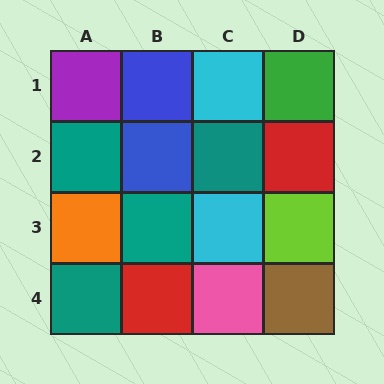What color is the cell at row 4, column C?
Pink.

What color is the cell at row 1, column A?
Purple.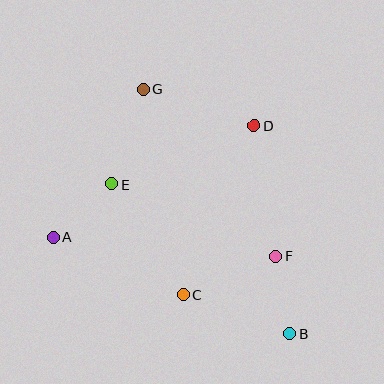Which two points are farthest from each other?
Points B and G are farthest from each other.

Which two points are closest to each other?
Points B and F are closest to each other.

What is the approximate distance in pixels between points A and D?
The distance between A and D is approximately 230 pixels.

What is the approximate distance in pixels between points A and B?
The distance between A and B is approximately 255 pixels.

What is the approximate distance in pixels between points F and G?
The distance between F and G is approximately 213 pixels.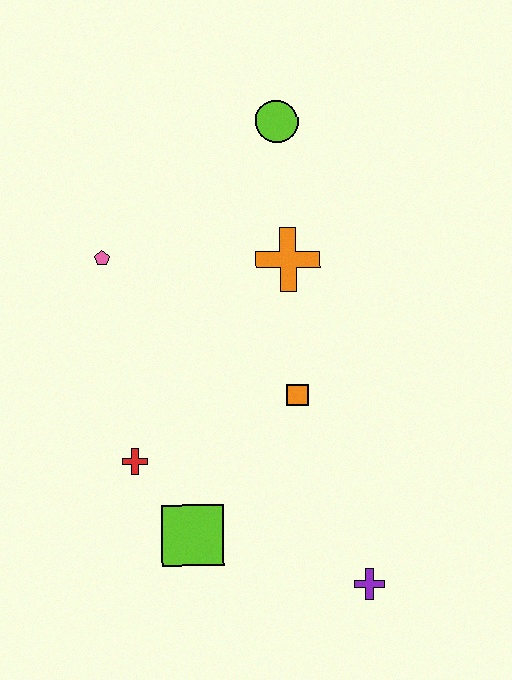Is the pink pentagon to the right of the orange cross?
No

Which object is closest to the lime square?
The red cross is closest to the lime square.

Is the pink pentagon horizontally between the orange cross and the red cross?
No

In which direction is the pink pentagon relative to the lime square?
The pink pentagon is above the lime square.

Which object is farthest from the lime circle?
The purple cross is farthest from the lime circle.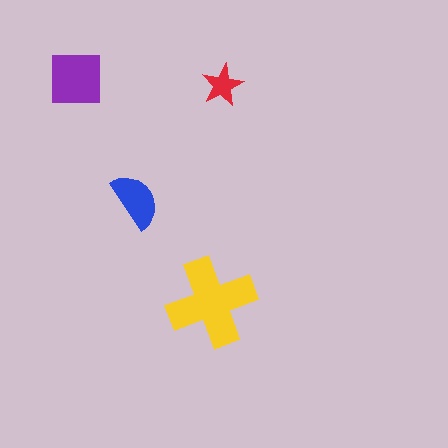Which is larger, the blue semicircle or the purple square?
The purple square.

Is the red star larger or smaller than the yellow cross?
Smaller.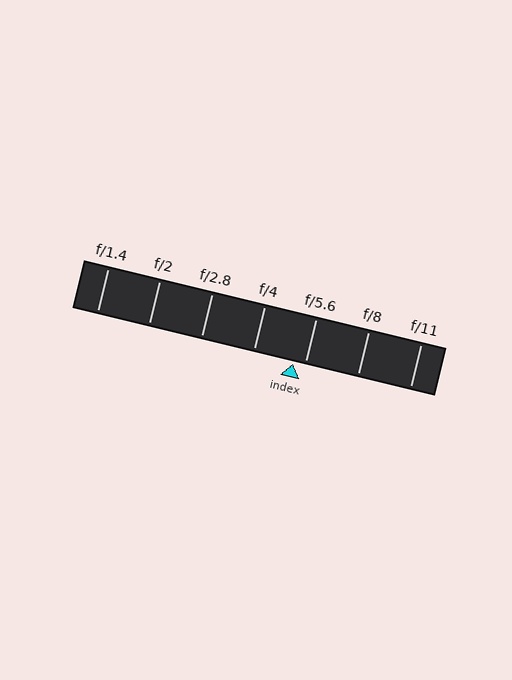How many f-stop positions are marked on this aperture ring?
There are 7 f-stop positions marked.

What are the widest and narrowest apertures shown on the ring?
The widest aperture shown is f/1.4 and the narrowest is f/11.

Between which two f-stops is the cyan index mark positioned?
The index mark is between f/4 and f/5.6.